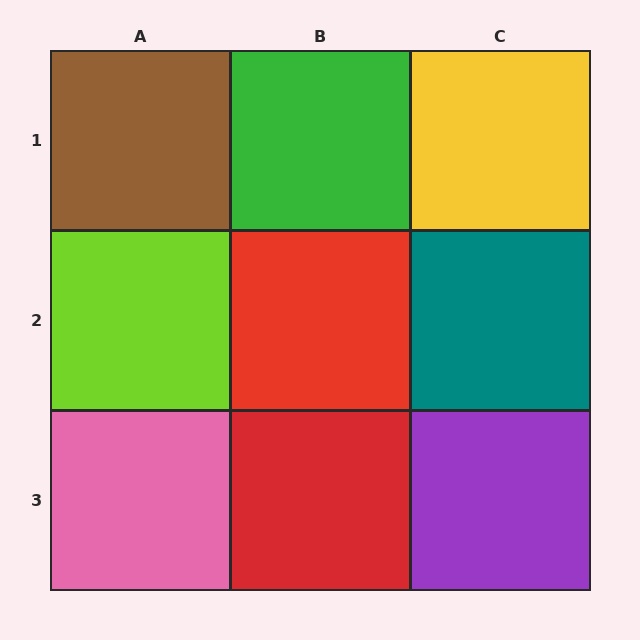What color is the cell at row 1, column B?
Green.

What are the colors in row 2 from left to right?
Lime, red, teal.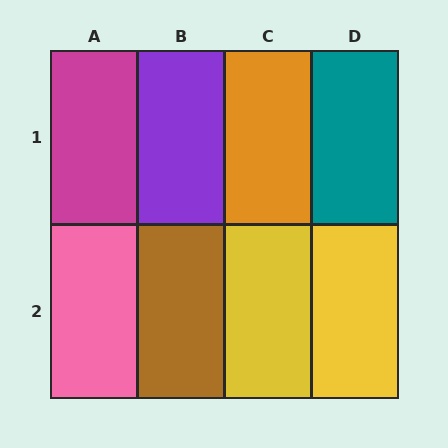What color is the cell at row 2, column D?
Yellow.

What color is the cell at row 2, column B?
Brown.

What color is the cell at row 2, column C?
Yellow.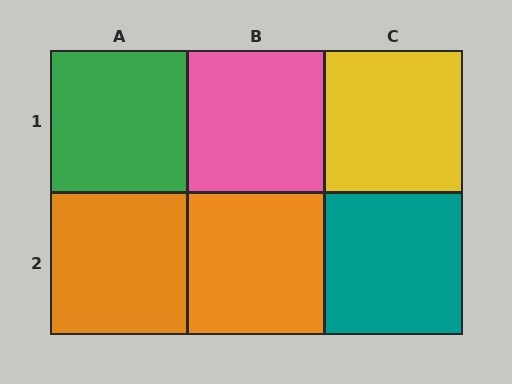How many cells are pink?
1 cell is pink.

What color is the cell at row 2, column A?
Orange.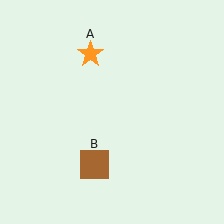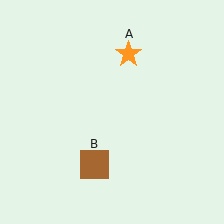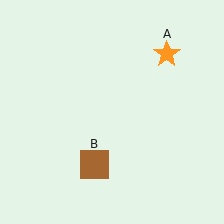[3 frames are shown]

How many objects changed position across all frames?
1 object changed position: orange star (object A).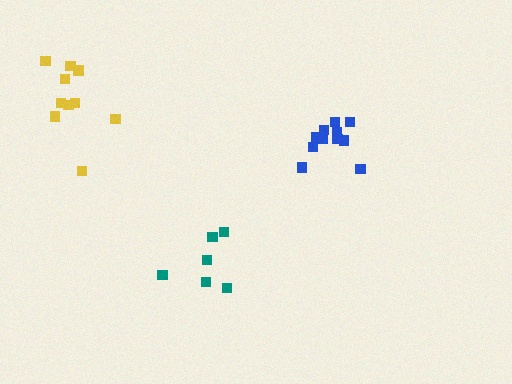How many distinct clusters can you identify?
There are 3 distinct clusters.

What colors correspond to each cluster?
The clusters are colored: blue, yellow, teal.